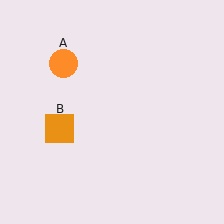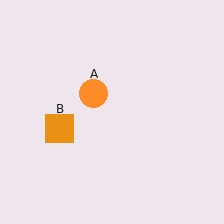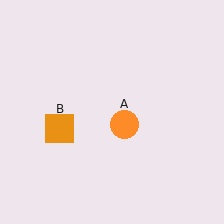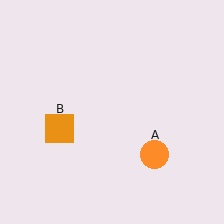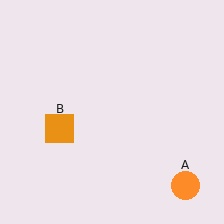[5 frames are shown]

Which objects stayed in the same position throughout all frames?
Orange square (object B) remained stationary.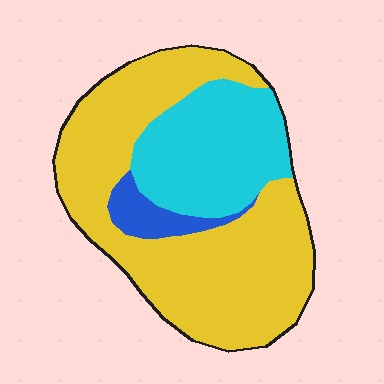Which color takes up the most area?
Yellow, at roughly 65%.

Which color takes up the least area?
Blue, at roughly 5%.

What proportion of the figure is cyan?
Cyan covers about 30% of the figure.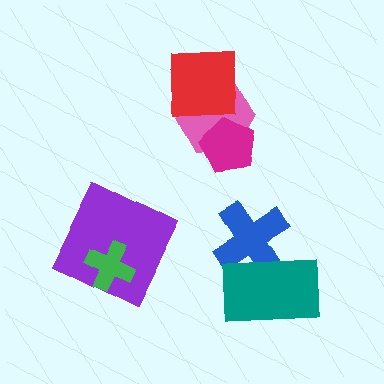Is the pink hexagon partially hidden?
Yes, it is partially covered by another shape.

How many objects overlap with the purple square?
1 object overlaps with the purple square.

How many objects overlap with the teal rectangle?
1 object overlaps with the teal rectangle.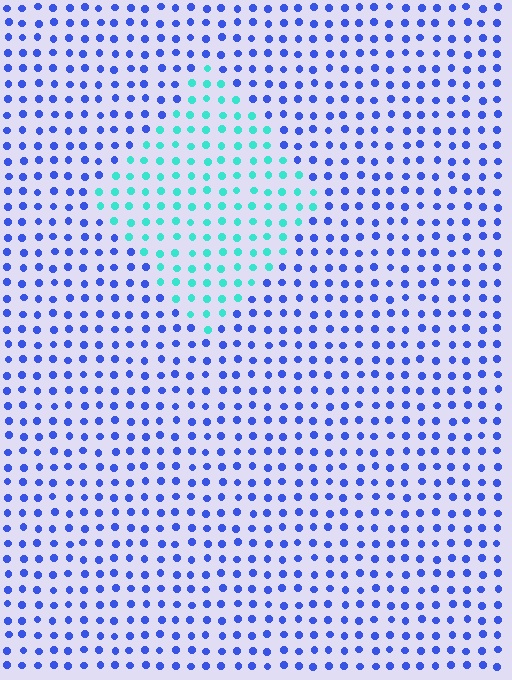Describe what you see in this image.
The image is filled with small blue elements in a uniform arrangement. A diamond-shaped region is visible where the elements are tinted to a slightly different hue, forming a subtle color boundary.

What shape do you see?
I see a diamond.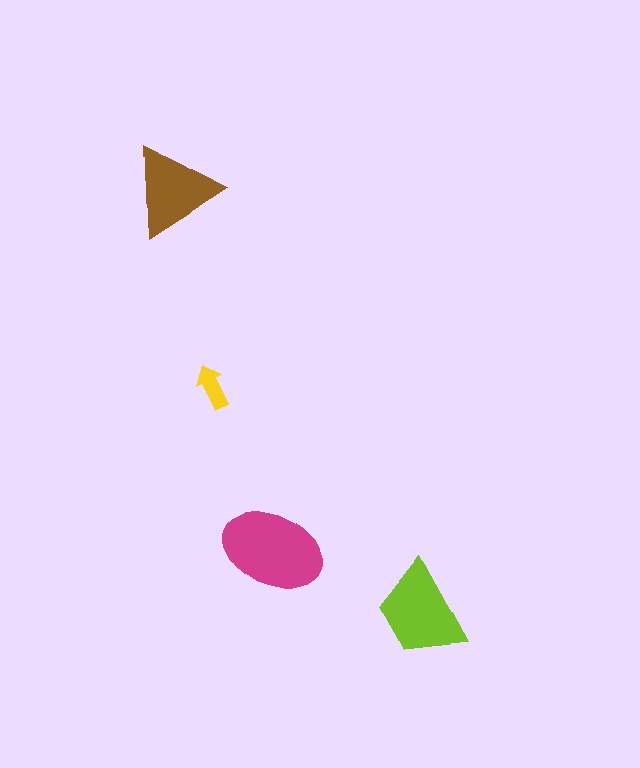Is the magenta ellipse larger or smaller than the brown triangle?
Larger.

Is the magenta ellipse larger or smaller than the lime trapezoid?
Larger.